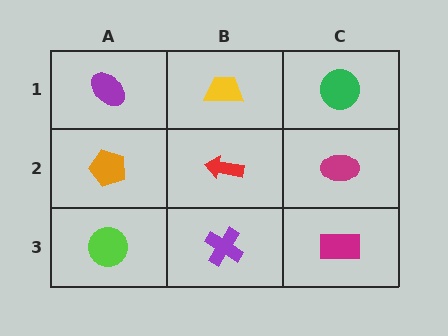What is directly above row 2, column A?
A purple ellipse.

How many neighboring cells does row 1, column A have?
2.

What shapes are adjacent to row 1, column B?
A red arrow (row 2, column B), a purple ellipse (row 1, column A), a green circle (row 1, column C).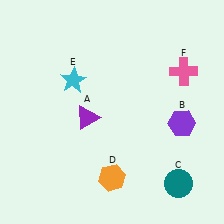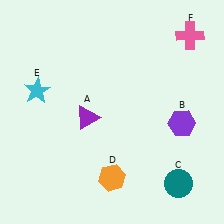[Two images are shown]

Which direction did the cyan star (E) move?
The cyan star (E) moved left.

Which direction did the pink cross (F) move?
The pink cross (F) moved up.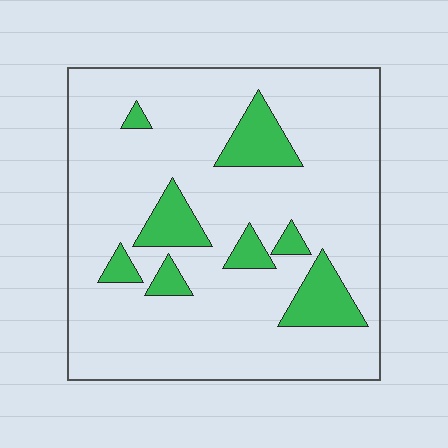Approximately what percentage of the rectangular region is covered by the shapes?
Approximately 15%.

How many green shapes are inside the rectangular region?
8.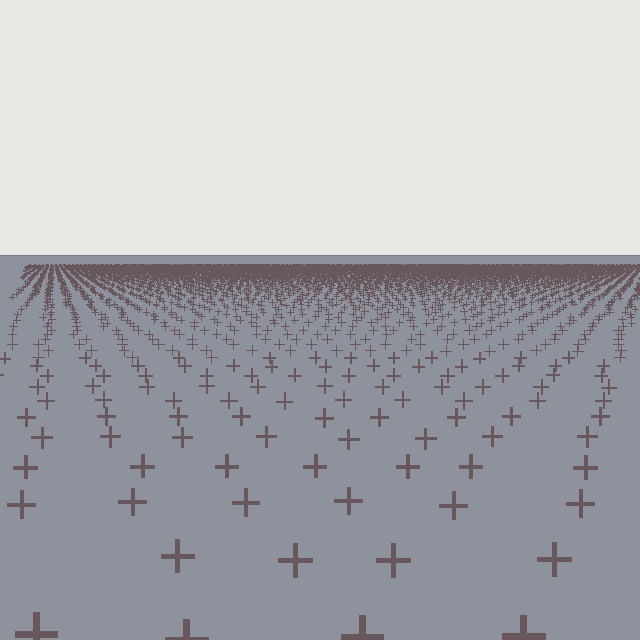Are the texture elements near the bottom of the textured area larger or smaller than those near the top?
Larger. Near the bottom, elements are closer to the viewer and appear at a bigger on-screen size.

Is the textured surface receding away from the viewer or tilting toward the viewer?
The surface is receding away from the viewer. Texture elements get smaller and denser toward the top.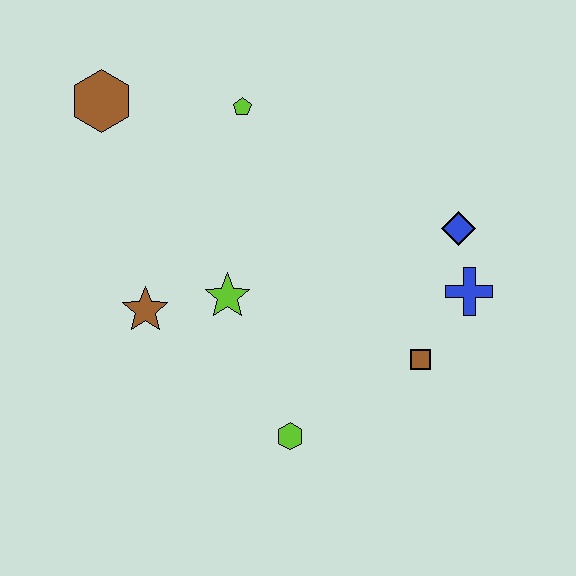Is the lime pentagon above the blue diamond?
Yes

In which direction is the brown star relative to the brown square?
The brown star is to the left of the brown square.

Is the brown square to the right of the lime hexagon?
Yes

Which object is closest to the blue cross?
The blue diamond is closest to the blue cross.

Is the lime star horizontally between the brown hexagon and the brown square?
Yes